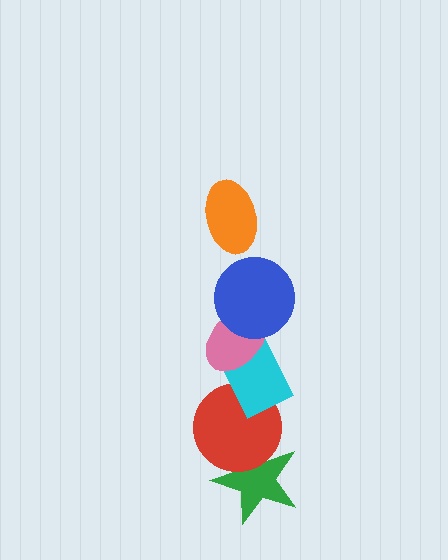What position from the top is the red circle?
The red circle is 5th from the top.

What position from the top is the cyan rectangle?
The cyan rectangle is 4th from the top.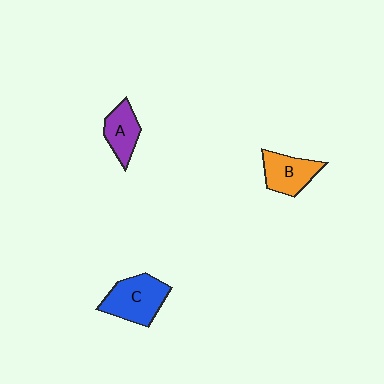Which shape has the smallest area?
Shape A (purple).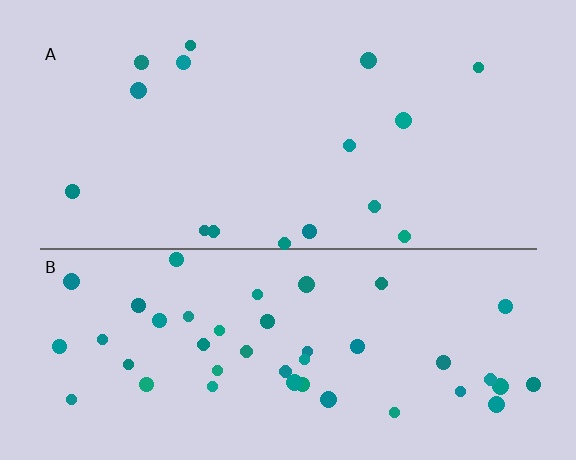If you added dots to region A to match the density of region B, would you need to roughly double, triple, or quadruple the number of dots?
Approximately triple.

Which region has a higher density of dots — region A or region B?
B (the bottom).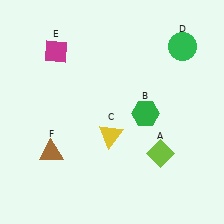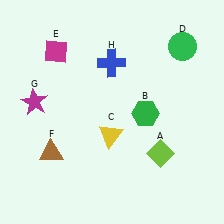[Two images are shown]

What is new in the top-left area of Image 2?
A blue cross (H) was added in the top-left area of Image 2.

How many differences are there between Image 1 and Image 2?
There are 2 differences between the two images.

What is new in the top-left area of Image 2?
A magenta star (G) was added in the top-left area of Image 2.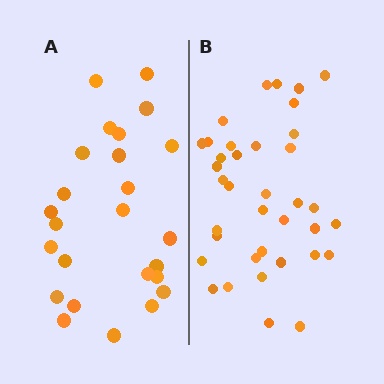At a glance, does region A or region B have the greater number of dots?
Region B (the right region) has more dots.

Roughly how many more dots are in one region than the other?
Region B has roughly 12 or so more dots than region A.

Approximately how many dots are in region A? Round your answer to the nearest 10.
About 20 dots. (The exact count is 25, which rounds to 20.)